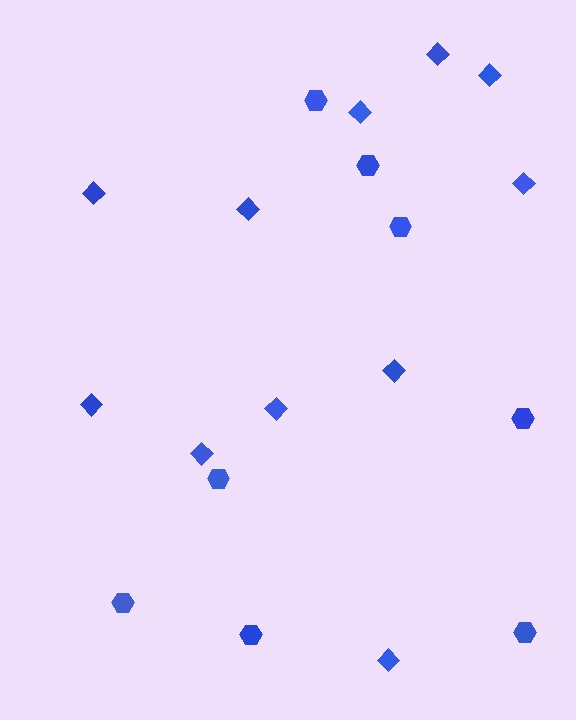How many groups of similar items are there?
There are 2 groups: one group of diamonds (11) and one group of hexagons (8).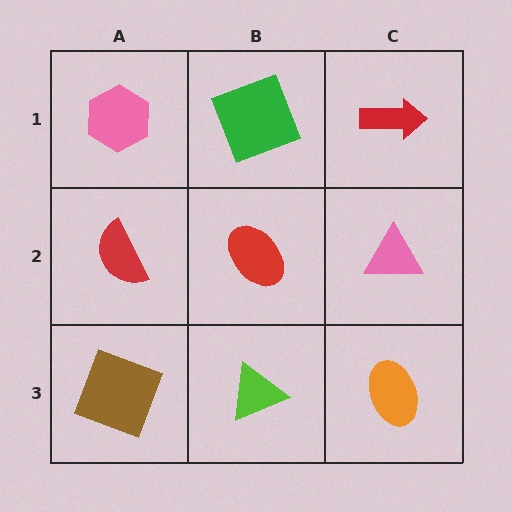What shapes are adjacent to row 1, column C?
A pink triangle (row 2, column C), a green square (row 1, column B).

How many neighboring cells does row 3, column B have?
3.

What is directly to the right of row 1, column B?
A red arrow.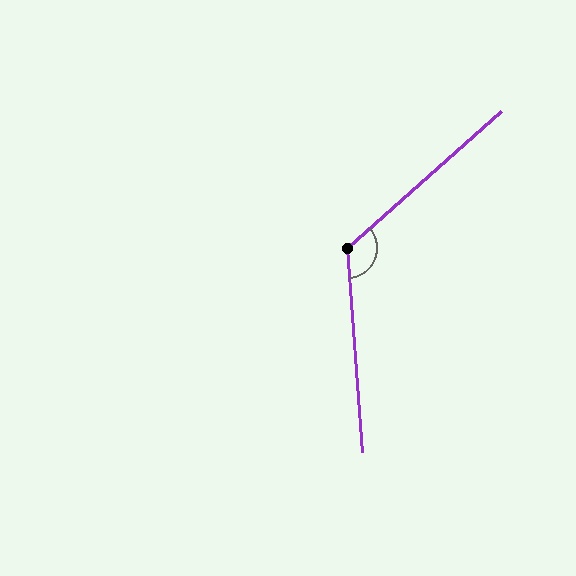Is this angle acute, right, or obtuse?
It is obtuse.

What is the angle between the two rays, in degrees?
Approximately 127 degrees.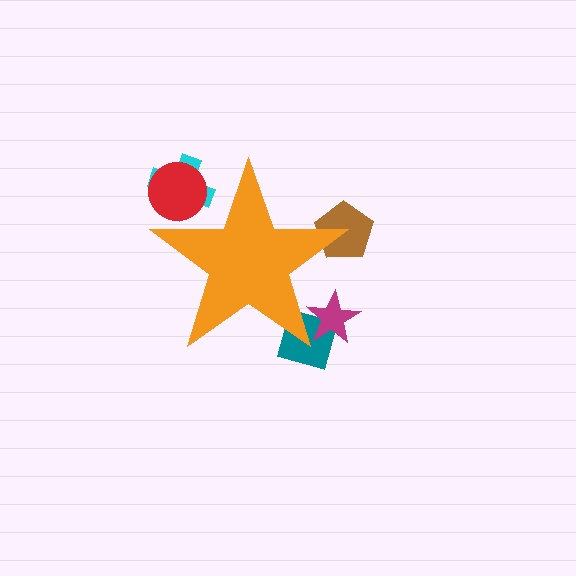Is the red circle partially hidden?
Yes, the red circle is partially hidden behind the orange star.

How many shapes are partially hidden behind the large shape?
5 shapes are partially hidden.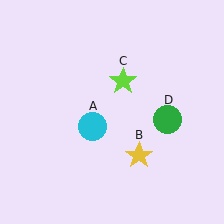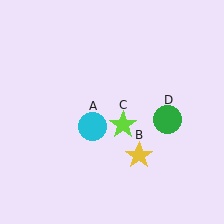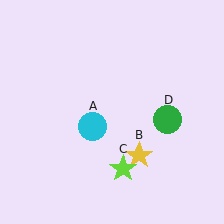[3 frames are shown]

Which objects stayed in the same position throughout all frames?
Cyan circle (object A) and yellow star (object B) and green circle (object D) remained stationary.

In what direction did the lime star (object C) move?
The lime star (object C) moved down.